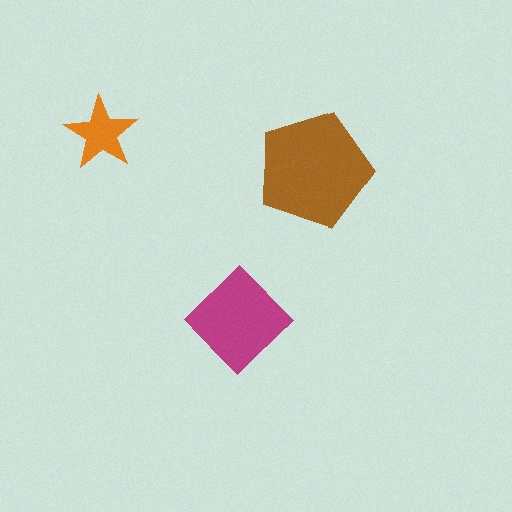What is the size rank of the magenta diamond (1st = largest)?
2nd.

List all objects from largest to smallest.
The brown pentagon, the magenta diamond, the orange star.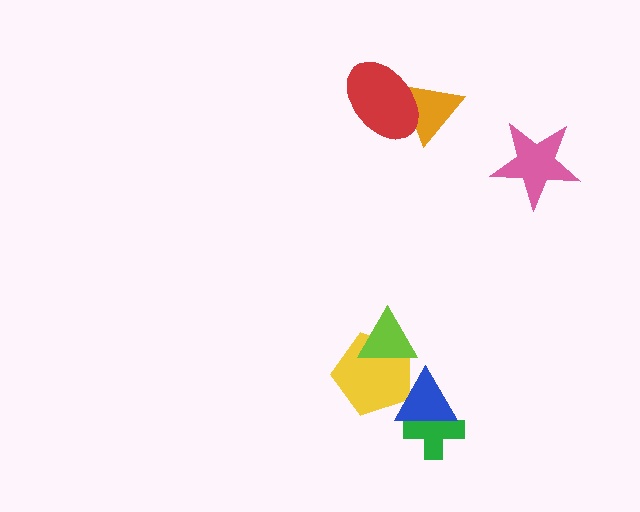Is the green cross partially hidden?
Yes, it is partially covered by another shape.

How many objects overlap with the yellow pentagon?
2 objects overlap with the yellow pentagon.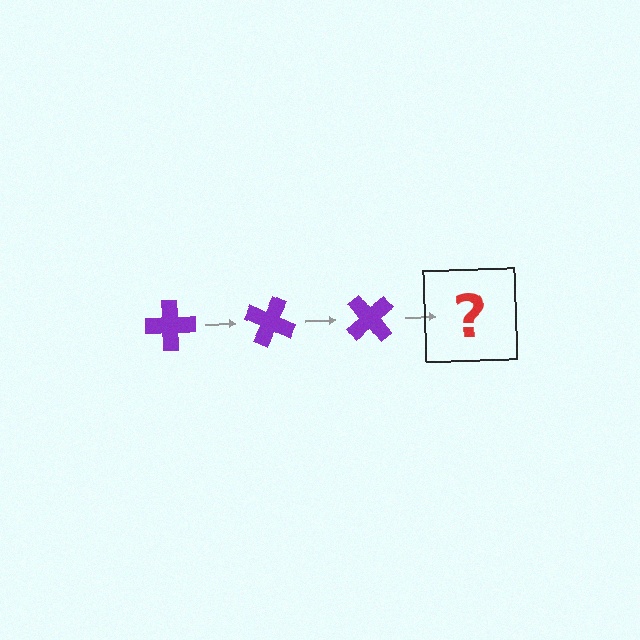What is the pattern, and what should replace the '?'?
The pattern is that the cross rotates 25 degrees each step. The '?' should be a purple cross rotated 75 degrees.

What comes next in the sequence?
The next element should be a purple cross rotated 75 degrees.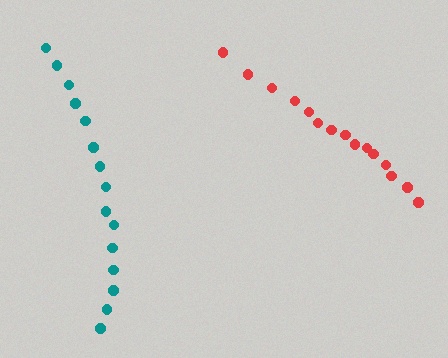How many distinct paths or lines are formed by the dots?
There are 2 distinct paths.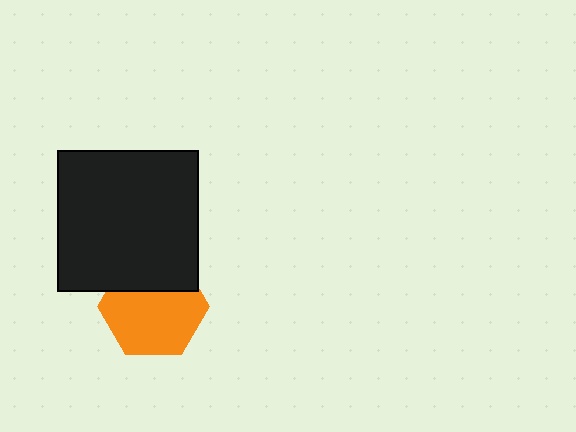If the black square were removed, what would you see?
You would see the complete orange hexagon.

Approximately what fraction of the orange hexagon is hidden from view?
Roughly 31% of the orange hexagon is hidden behind the black square.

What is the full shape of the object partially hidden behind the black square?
The partially hidden object is an orange hexagon.